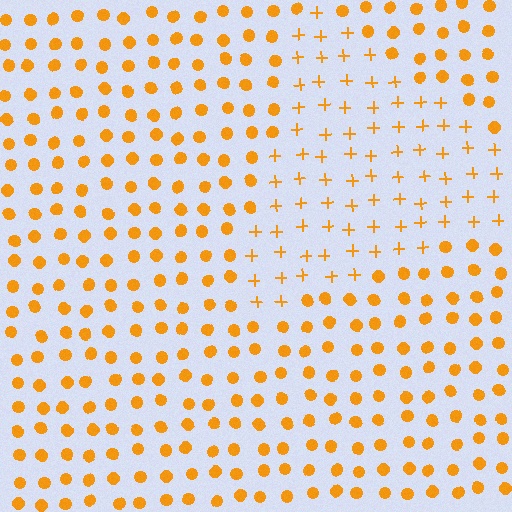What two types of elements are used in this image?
The image uses plus signs inside the triangle region and circles outside it.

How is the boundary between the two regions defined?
The boundary is defined by a change in element shape: plus signs inside vs. circles outside. All elements share the same color and spacing.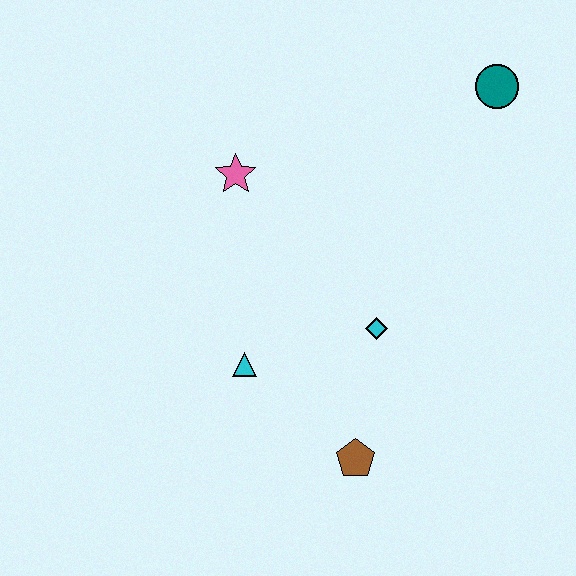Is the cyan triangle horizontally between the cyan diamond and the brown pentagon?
No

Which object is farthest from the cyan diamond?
The teal circle is farthest from the cyan diamond.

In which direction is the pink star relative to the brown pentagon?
The pink star is above the brown pentagon.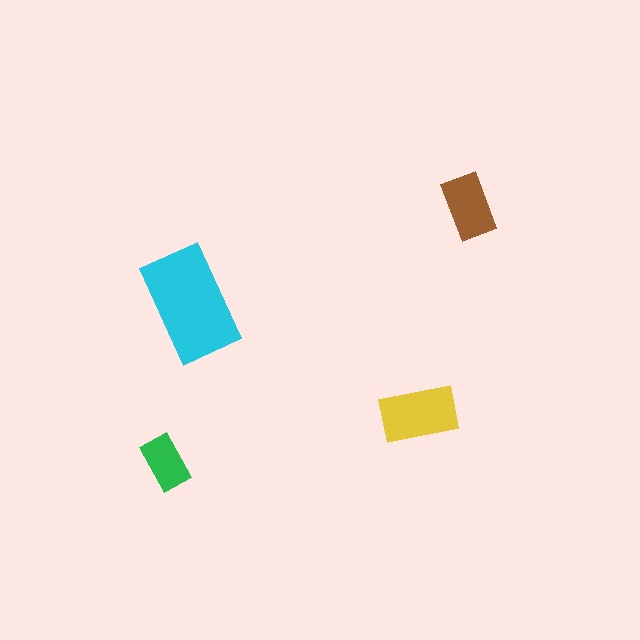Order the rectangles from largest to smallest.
the cyan one, the yellow one, the brown one, the green one.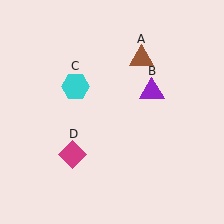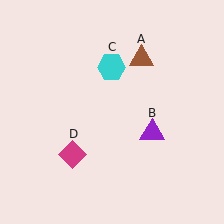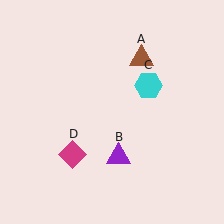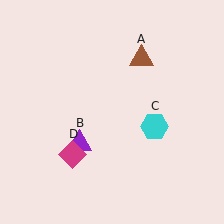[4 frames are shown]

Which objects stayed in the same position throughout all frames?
Brown triangle (object A) and magenta diamond (object D) remained stationary.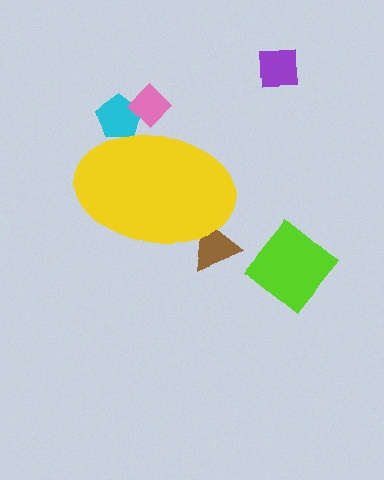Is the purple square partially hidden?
No, the purple square is fully visible.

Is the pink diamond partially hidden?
Yes, the pink diamond is partially hidden behind the yellow ellipse.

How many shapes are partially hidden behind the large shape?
3 shapes are partially hidden.